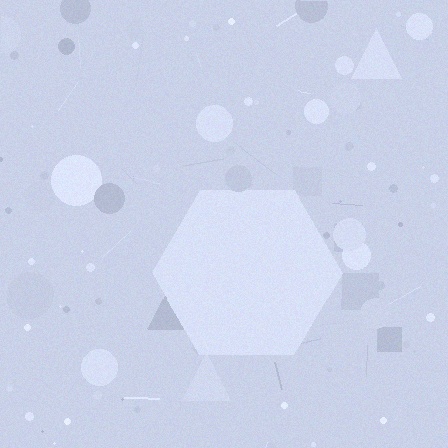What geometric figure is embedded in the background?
A hexagon is embedded in the background.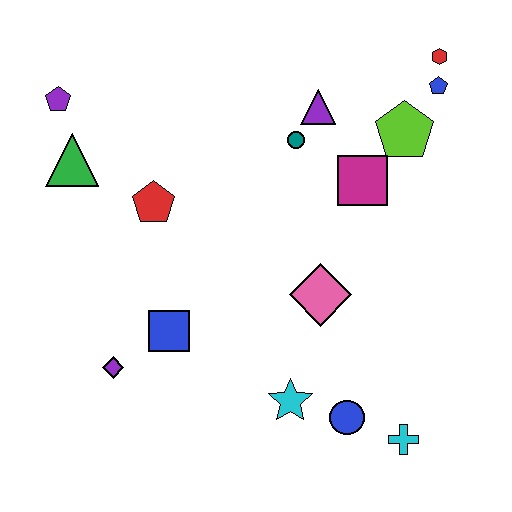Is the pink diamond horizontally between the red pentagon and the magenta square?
Yes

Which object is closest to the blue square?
The purple diamond is closest to the blue square.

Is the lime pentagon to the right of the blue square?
Yes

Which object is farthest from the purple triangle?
The cyan cross is farthest from the purple triangle.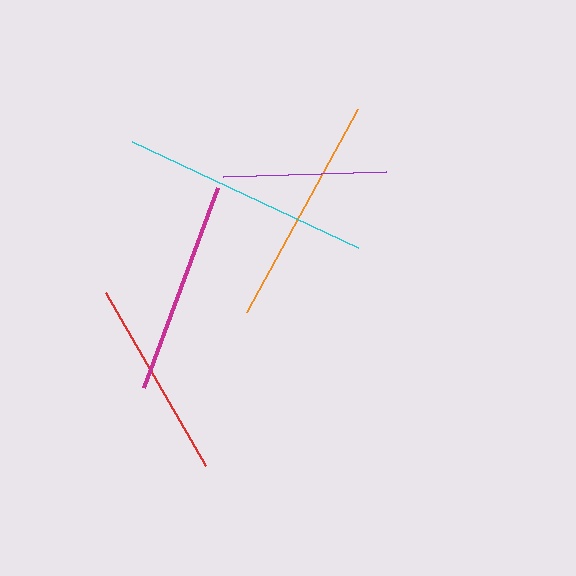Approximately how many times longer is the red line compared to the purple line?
The red line is approximately 1.2 times the length of the purple line.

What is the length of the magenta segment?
The magenta segment is approximately 213 pixels long.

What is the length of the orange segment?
The orange segment is approximately 231 pixels long.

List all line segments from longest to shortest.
From longest to shortest: cyan, orange, magenta, red, purple.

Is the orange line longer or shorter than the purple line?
The orange line is longer than the purple line.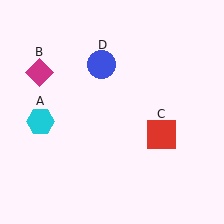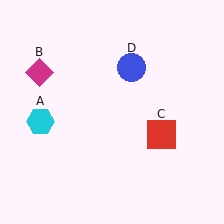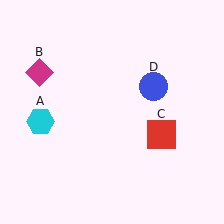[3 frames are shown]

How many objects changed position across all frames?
1 object changed position: blue circle (object D).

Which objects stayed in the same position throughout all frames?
Cyan hexagon (object A) and magenta diamond (object B) and red square (object C) remained stationary.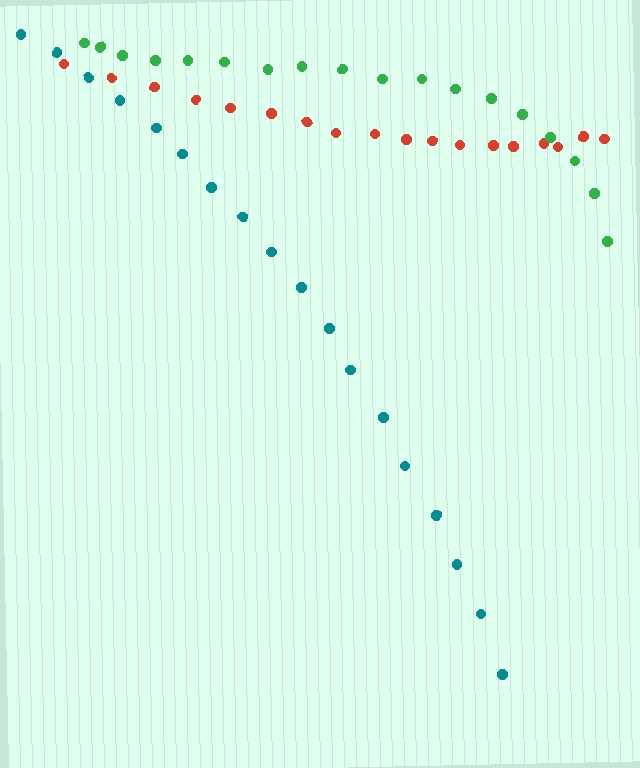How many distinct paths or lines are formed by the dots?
There are 3 distinct paths.